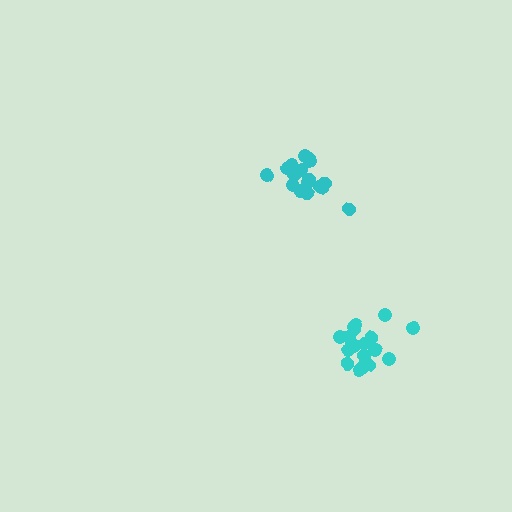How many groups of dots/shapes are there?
There are 2 groups.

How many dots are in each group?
Group 1: 17 dots, Group 2: 20 dots (37 total).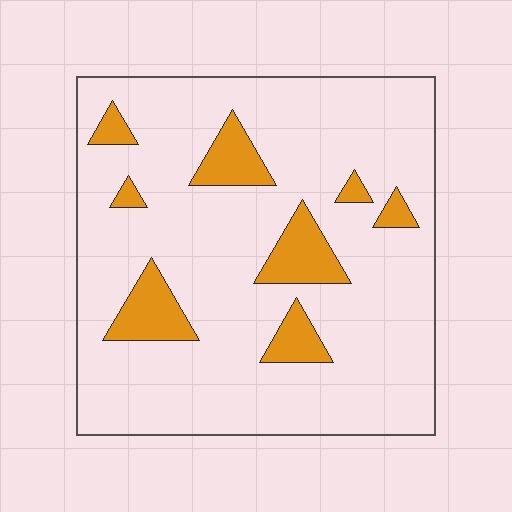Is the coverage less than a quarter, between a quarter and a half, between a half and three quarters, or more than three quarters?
Less than a quarter.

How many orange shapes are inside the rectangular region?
8.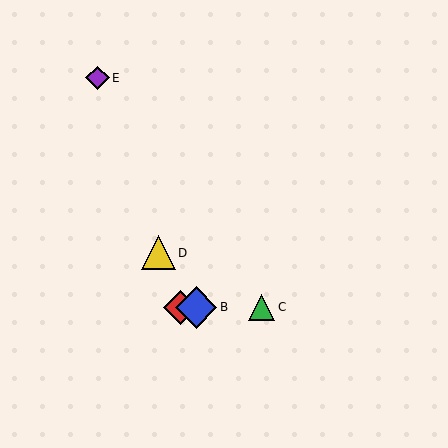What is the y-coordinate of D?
Object D is at y≈253.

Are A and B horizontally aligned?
Yes, both are at y≈307.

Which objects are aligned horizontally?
Objects A, B, C are aligned horizontally.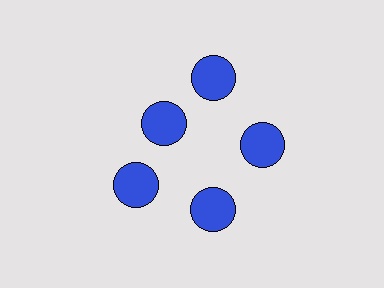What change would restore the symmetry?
The symmetry would be restored by moving it outward, back onto the ring so that all 5 circles sit at equal angles and equal distance from the center.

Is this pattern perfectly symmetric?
No. The 5 blue circles are arranged in a ring, but one element near the 10 o'clock position is pulled inward toward the center, breaking the 5-fold rotational symmetry.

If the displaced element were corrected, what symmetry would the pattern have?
It would have 5-fold rotational symmetry — the pattern would map onto itself every 72 degrees.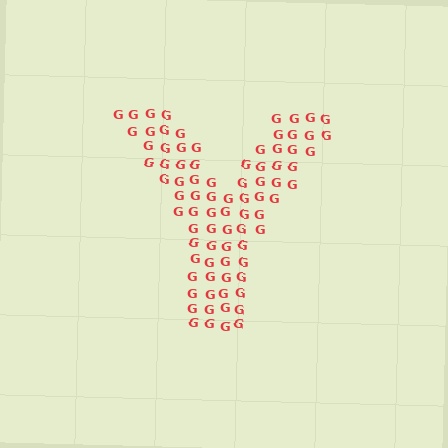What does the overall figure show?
The overall figure shows the letter Y.